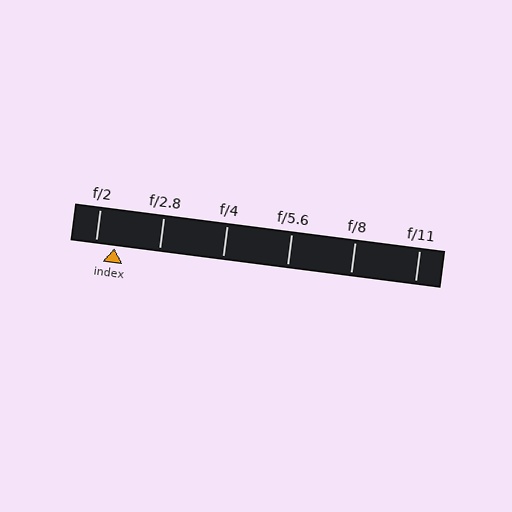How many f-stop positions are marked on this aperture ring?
There are 6 f-stop positions marked.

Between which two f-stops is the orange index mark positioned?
The index mark is between f/2 and f/2.8.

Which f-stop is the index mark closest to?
The index mark is closest to f/2.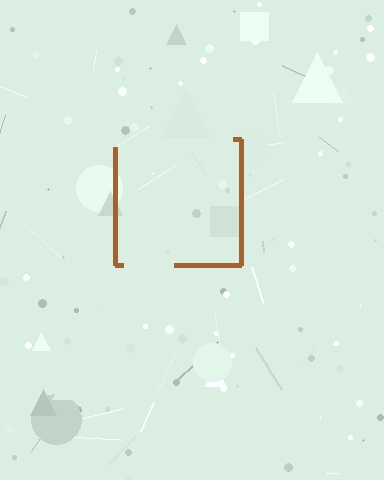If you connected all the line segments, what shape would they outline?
They would outline a square.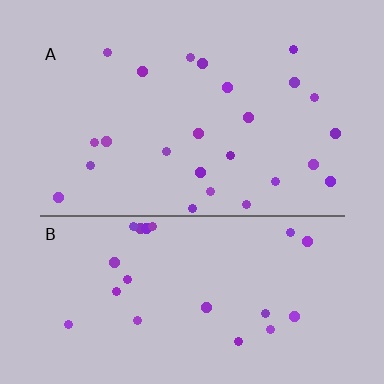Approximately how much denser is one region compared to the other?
Approximately 1.1× — region A over region B.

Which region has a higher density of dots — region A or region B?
A (the top).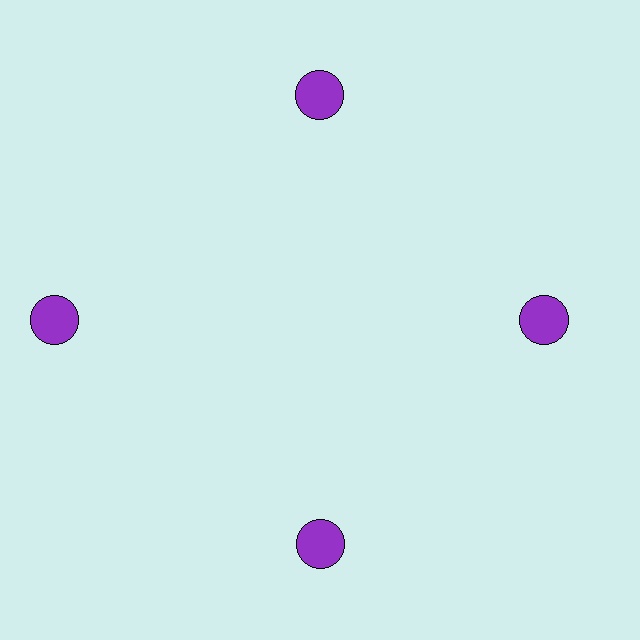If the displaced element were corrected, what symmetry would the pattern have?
It would have 4-fold rotational symmetry — the pattern would map onto itself every 90 degrees.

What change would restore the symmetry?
The symmetry would be restored by moving it inward, back onto the ring so that all 4 circles sit at equal angles and equal distance from the center.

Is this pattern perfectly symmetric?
No. The 4 purple circles are arranged in a ring, but one element near the 9 o'clock position is pushed outward from the center, breaking the 4-fold rotational symmetry.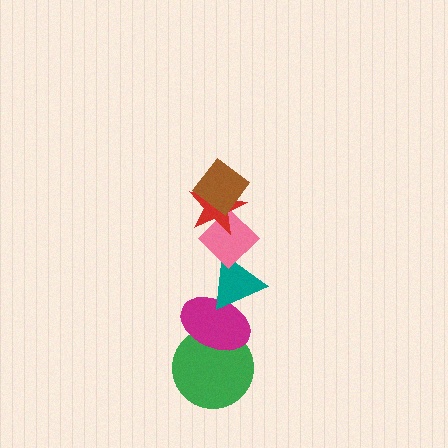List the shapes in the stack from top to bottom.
From top to bottom: the brown diamond, the red star, the pink diamond, the teal triangle, the magenta ellipse, the green circle.